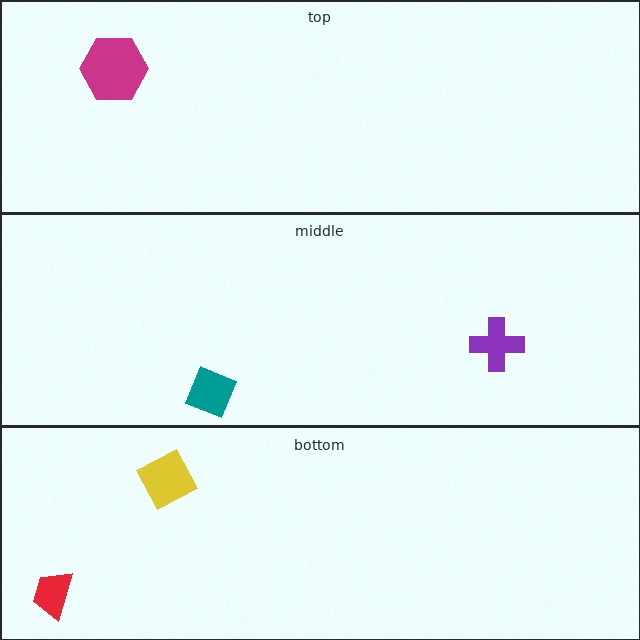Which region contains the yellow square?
The bottom region.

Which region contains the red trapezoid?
The bottom region.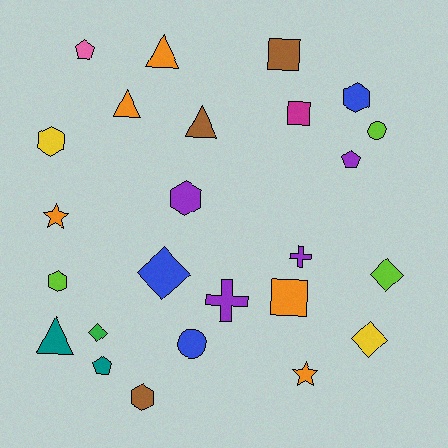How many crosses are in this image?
There are 2 crosses.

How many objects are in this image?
There are 25 objects.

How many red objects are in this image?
There are no red objects.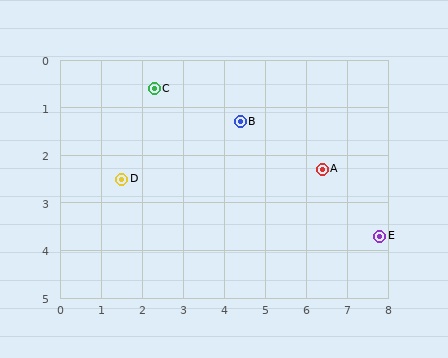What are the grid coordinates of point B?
Point B is at approximately (4.4, 1.3).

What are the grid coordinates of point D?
Point D is at approximately (1.5, 2.5).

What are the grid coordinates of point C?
Point C is at approximately (2.3, 0.6).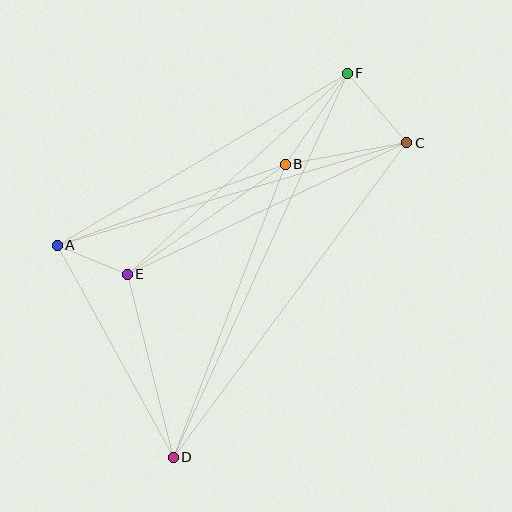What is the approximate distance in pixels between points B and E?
The distance between B and E is approximately 193 pixels.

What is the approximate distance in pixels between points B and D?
The distance between B and D is approximately 314 pixels.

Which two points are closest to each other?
Points A and E are closest to each other.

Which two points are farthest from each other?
Points D and F are farthest from each other.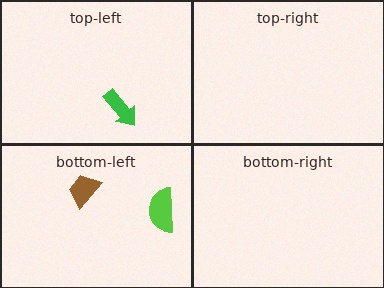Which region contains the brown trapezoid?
The bottom-left region.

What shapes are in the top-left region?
The green arrow.